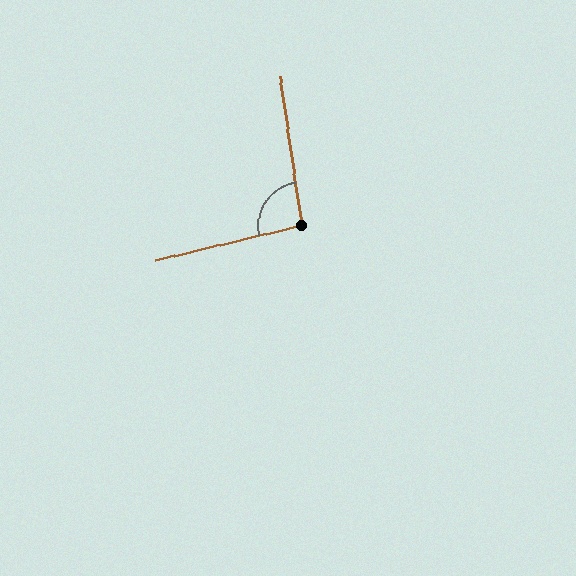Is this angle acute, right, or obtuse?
It is approximately a right angle.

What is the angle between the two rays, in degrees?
Approximately 95 degrees.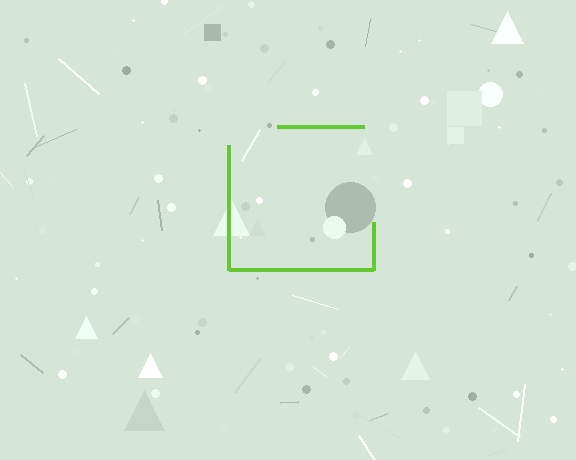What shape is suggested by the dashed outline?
The dashed outline suggests a square.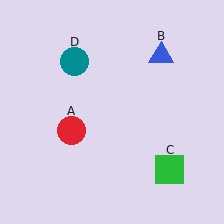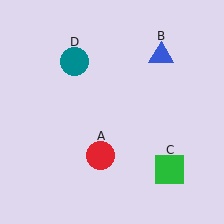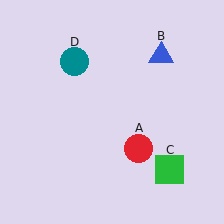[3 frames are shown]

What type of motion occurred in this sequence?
The red circle (object A) rotated counterclockwise around the center of the scene.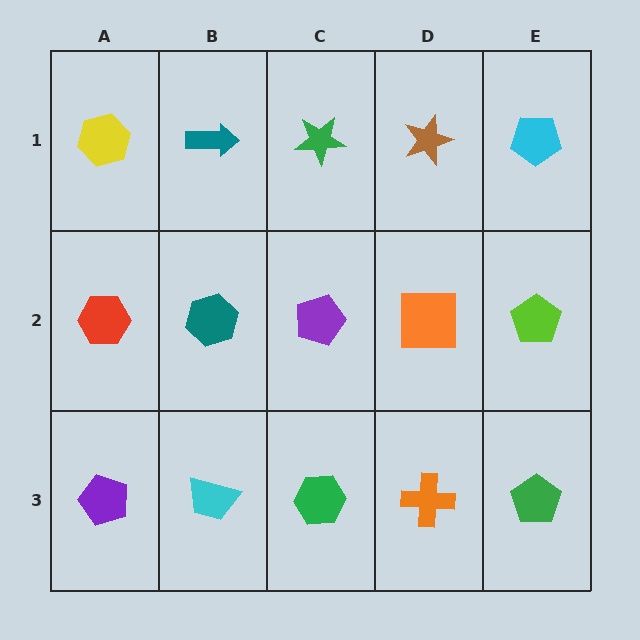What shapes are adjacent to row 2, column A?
A yellow hexagon (row 1, column A), a purple pentagon (row 3, column A), a teal hexagon (row 2, column B).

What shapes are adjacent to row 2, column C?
A green star (row 1, column C), a green hexagon (row 3, column C), a teal hexagon (row 2, column B), an orange square (row 2, column D).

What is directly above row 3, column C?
A purple pentagon.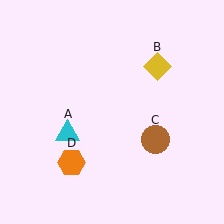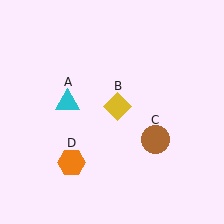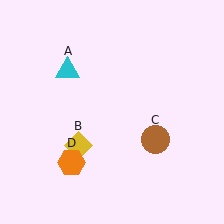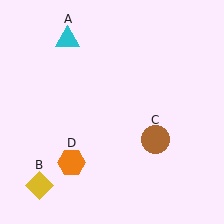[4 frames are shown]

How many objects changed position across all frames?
2 objects changed position: cyan triangle (object A), yellow diamond (object B).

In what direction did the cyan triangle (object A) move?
The cyan triangle (object A) moved up.